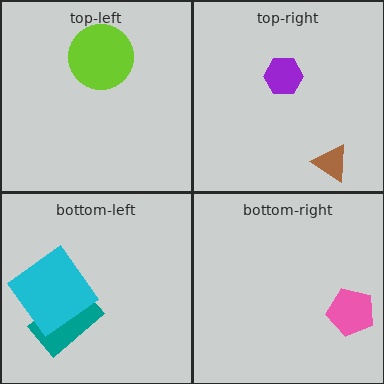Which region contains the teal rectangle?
The bottom-left region.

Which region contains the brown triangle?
The top-right region.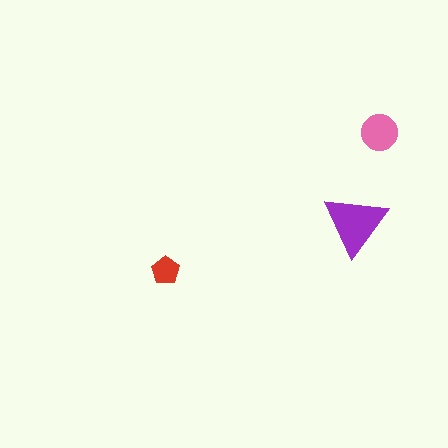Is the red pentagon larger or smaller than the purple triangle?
Smaller.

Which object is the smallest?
The red pentagon.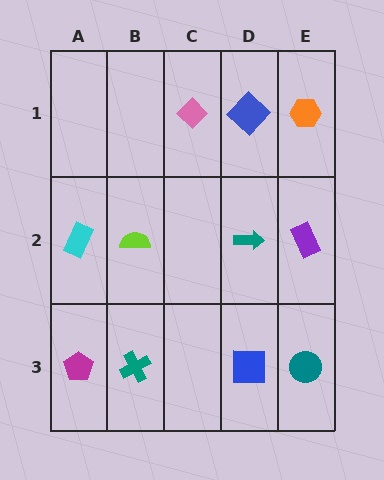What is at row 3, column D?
A blue square.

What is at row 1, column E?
An orange hexagon.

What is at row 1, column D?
A blue diamond.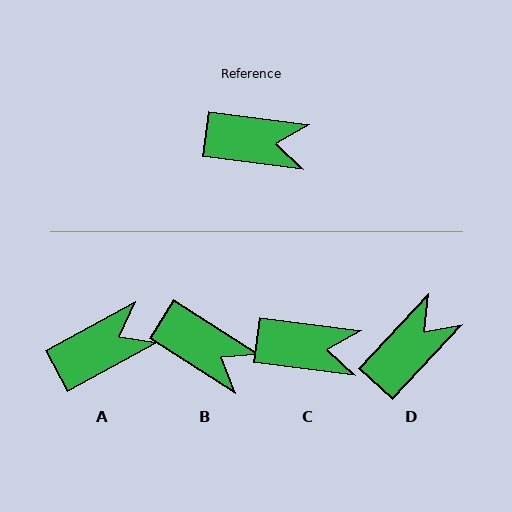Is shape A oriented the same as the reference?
No, it is off by about 36 degrees.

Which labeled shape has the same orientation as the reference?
C.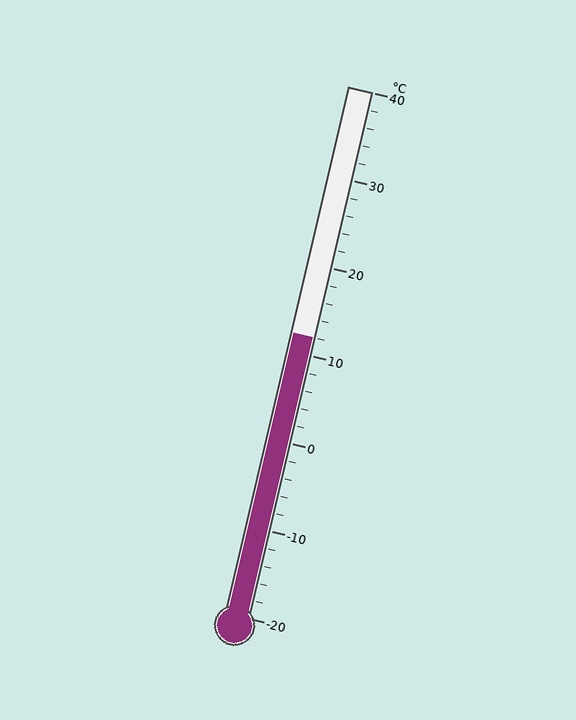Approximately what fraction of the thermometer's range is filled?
The thermometer is filled to approximately 55% of its range.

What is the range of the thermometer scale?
The thermometer scale ranges from -20°C to 40°C.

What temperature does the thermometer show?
The thermometer shows approximately 12°C.